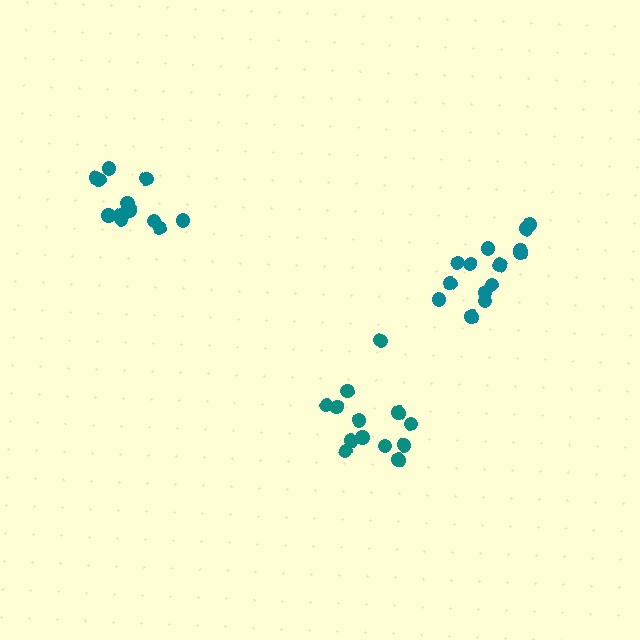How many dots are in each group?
Group 1: 14 dots, Group 2: 13 dots, Group 3: 13 dots (40 total).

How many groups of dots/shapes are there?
There are 3 groups.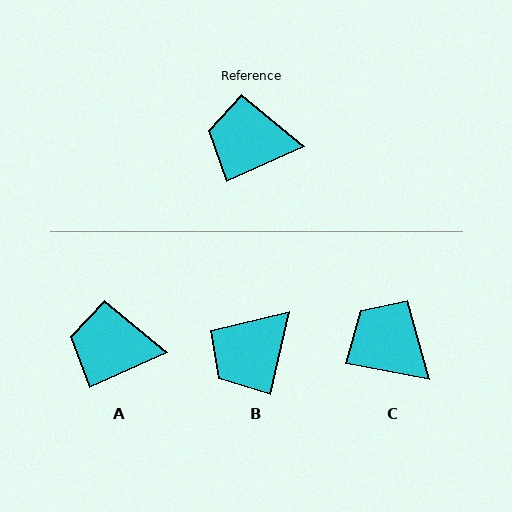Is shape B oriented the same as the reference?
No, it is off by about 53 degrees.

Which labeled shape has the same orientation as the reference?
A.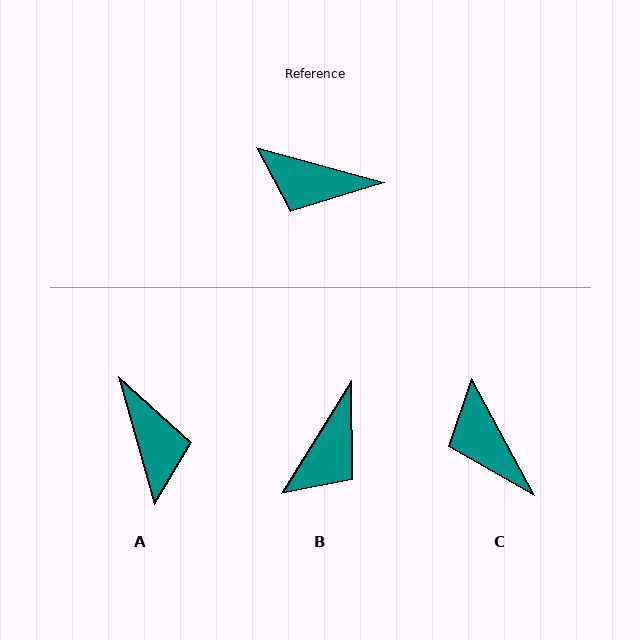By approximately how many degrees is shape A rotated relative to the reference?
Approximately 121 degrees counter-clockwise.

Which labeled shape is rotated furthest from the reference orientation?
A, about 121 degrees away.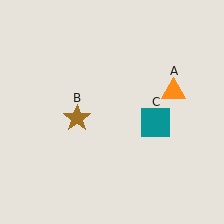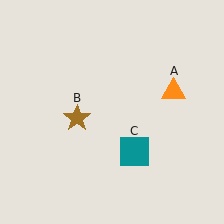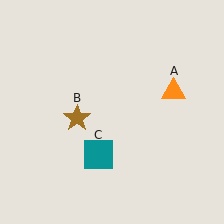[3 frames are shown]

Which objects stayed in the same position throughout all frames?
Orange triangle (object A) and brown star (object B) remained stationary.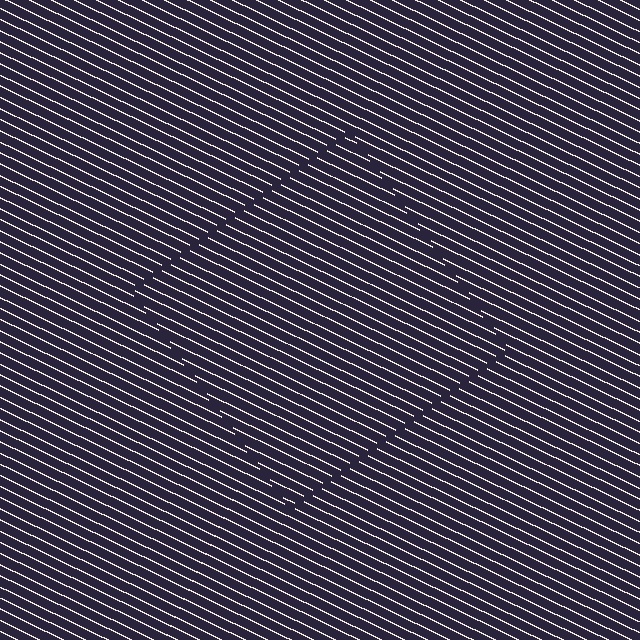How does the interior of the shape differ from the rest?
The interior of the shape contains the same grating, shifted by half a period — the contour is defined by the phase discontinuity where line-ends from the inner and outer gratings abut.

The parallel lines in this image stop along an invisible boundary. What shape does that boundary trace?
An illusory square. The interior of the shape contains the same grating, shifted by half a period — the contour is defined by the phase discontinuity where line-ends from the inner and outer gratings abut.